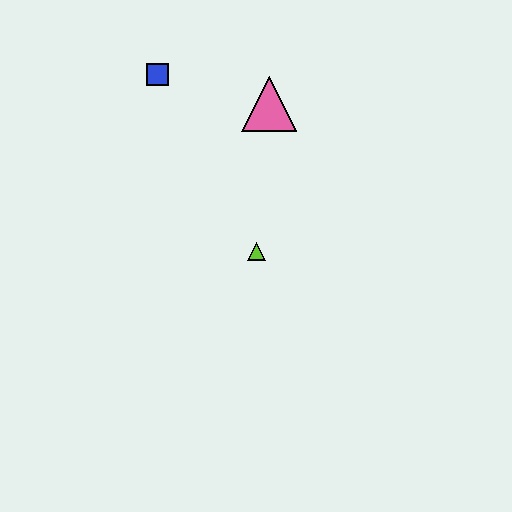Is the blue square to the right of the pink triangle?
No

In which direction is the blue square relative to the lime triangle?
The blue square is above the lime triangle.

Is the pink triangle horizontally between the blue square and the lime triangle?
No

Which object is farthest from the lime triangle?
The blue square is farthest from the lime triangle.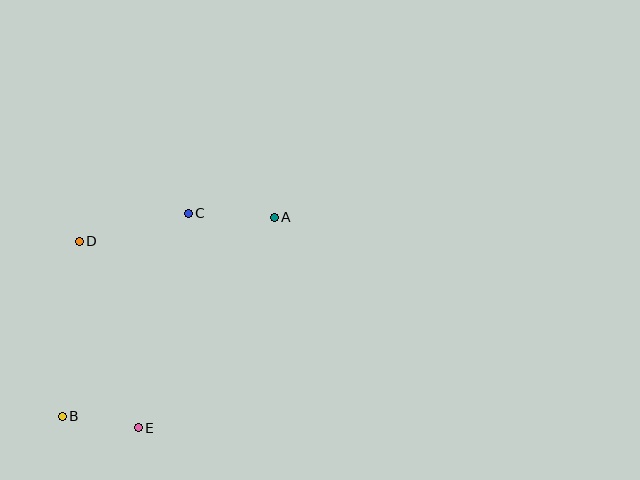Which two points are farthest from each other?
Points A and B are farthest from each other.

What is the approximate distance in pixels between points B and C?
The distance between B and C is approximately 239 pixels.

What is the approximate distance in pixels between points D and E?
The distance between D and E is approximately 196 pixels.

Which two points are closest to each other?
Points B and E are closest to each other.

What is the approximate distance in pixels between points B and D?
The distance between B and D is approximately 176 pixels.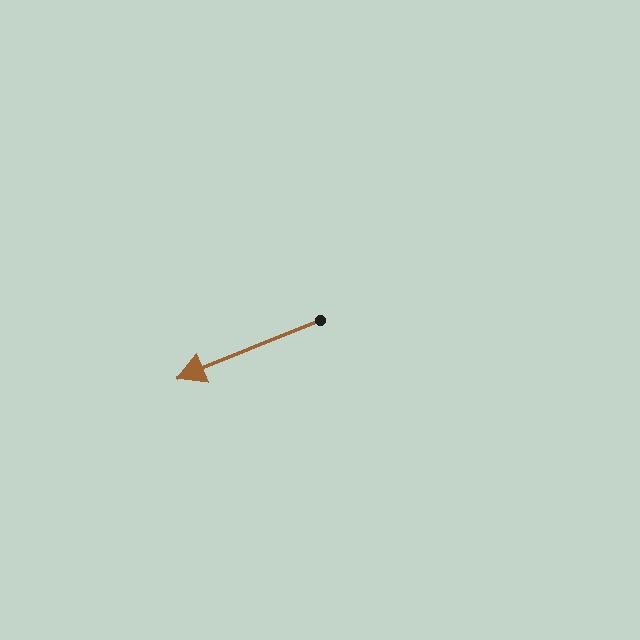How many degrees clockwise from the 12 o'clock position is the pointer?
Approximately 248 degrees.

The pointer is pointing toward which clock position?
Roughly 8 o'clock.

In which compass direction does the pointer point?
West.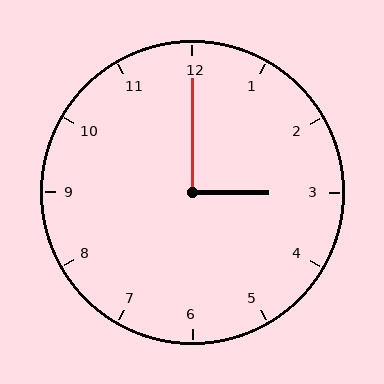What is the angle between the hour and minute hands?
Approximately 90 degrees.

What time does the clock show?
3:00.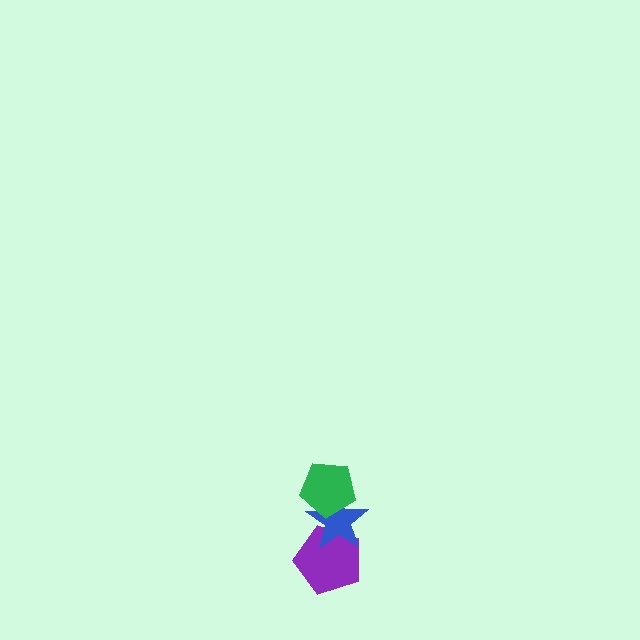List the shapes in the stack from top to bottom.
From top to bottom: the green pentagon, the blue star, the purple pentagon.